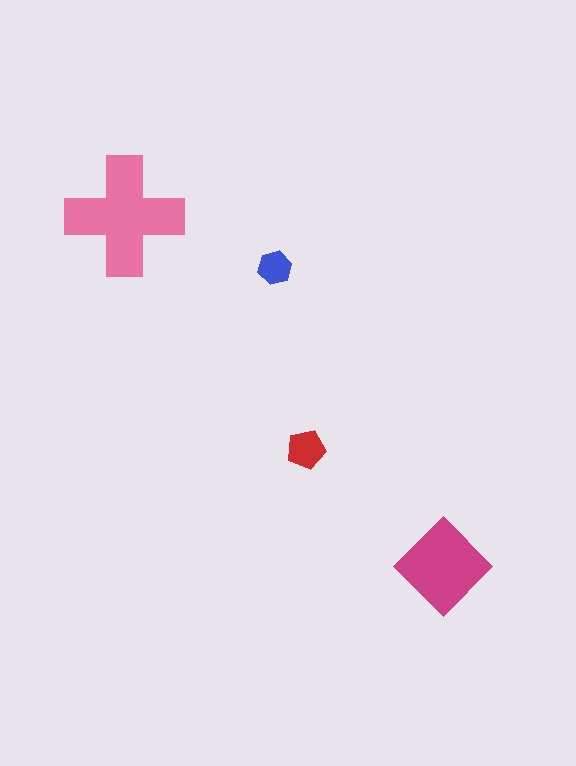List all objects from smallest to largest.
The blue hexagon, the red pentagon, the magenta diamond, the pink cross.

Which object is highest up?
The pink cross is topmost.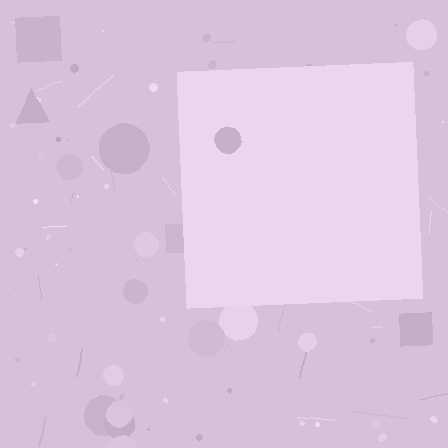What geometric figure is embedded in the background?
A square is embedded in the background.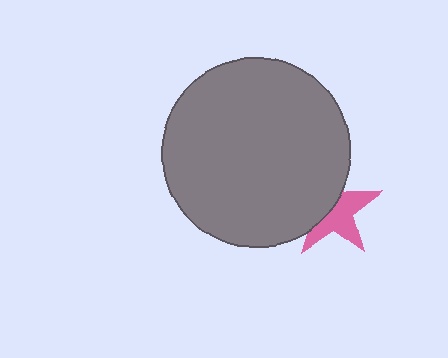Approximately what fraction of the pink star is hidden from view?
Roughly 46% of the pink star is hidden behind the gray circle.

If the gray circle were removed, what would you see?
You would see the complete pink star.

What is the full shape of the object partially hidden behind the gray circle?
The partially hidden object is a pink star.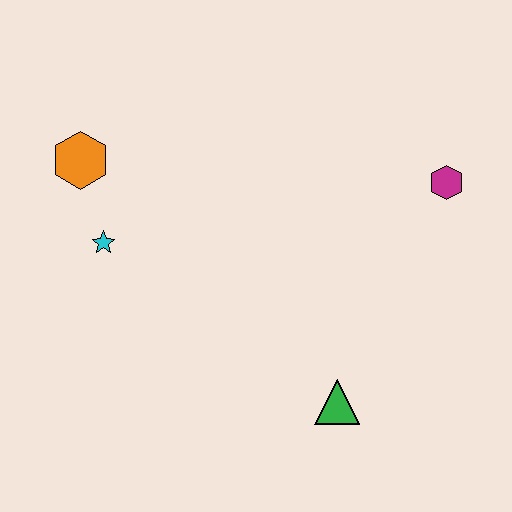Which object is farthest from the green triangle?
The orange hexagon is farthest from the green triangle.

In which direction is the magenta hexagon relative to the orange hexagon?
The magenta hexagon is to the right of the orange hexagon.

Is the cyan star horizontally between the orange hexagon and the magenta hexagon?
Yes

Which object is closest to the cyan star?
The orange hexagon is closest to the cyan star.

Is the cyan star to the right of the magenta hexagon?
No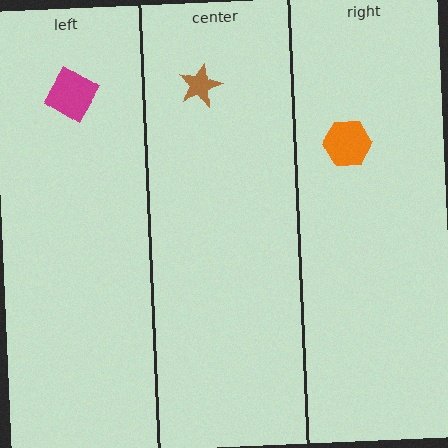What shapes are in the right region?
The orange hexagon.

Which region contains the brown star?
The center region.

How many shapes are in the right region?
1.